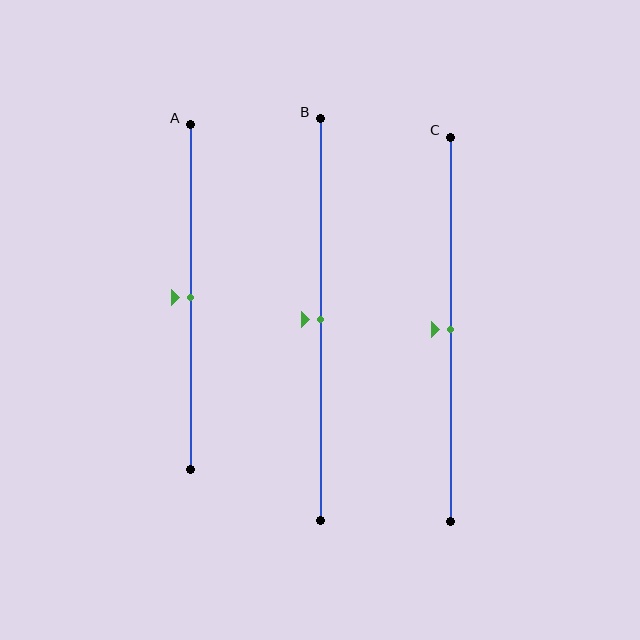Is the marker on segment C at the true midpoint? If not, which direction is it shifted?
Yes, the marker on segment C is at the true midpoint.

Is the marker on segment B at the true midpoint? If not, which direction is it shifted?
Yes, the marker on segment B is at the true midpoint.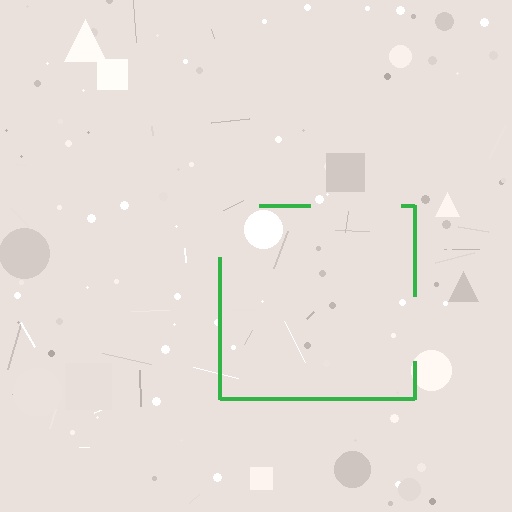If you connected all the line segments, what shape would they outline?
They would outline a square.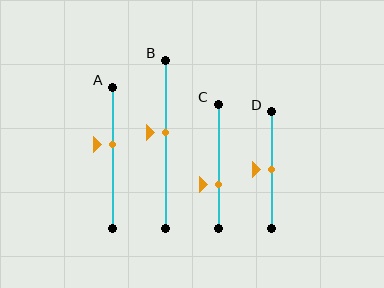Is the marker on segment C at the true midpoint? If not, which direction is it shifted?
No, the marker on segment C is shifted downward by about 15% of the segment length.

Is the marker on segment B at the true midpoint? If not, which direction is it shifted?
No, the marker on segment B is shifted upward by about 7% of the segment length.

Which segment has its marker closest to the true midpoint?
Segment D has its marker closest to the true midpoint.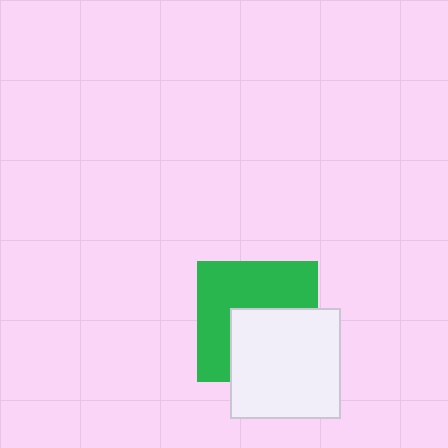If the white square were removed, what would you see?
You would see the complete green square.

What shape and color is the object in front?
The object in front is a white square.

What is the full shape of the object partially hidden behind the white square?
The partially hidden object is a green square.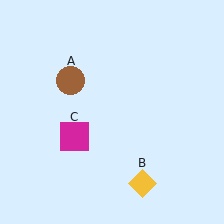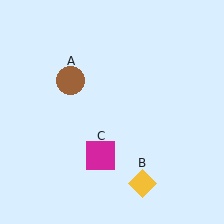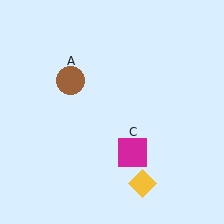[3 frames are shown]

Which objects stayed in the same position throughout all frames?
Brown circle (object A) and yellow diamond (object B) remained stationary.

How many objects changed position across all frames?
1 object changed position: magenta square (object C).